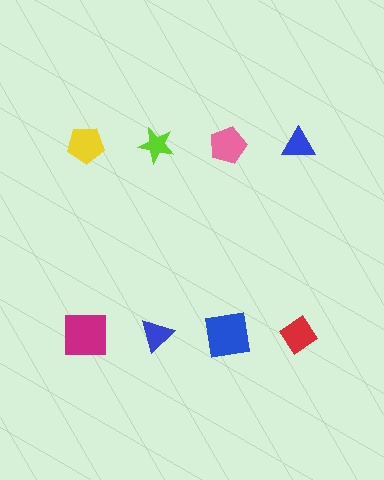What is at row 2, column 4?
A red diamond.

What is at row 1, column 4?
A blue triangle.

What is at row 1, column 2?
A lime star.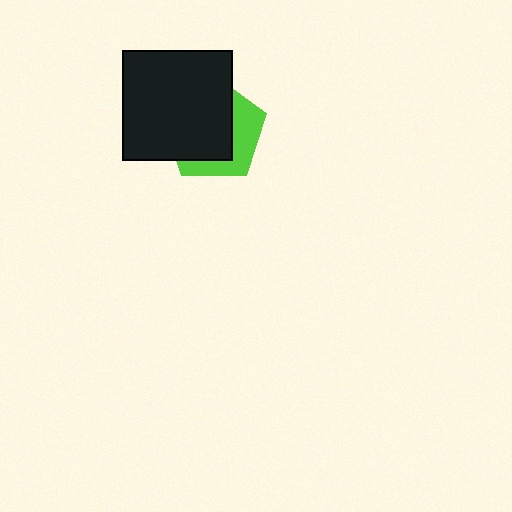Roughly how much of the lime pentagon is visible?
A small part of it is visible (roughly 36%).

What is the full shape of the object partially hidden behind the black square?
The partially hidden object is a lime pentagon.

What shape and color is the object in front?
The object in front is a black square.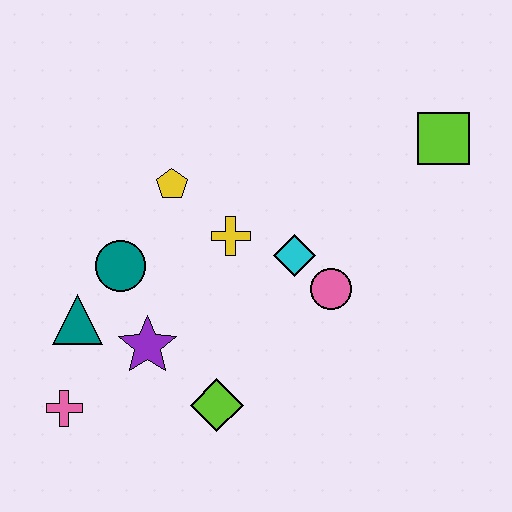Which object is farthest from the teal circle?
The lime square is farthest from the teal circle.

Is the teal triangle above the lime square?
No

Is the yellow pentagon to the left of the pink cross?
No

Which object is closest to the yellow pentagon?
The yellow cross is closest to the yellow pentagon.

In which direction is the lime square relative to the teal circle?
The lime square is to the right of the teal circle.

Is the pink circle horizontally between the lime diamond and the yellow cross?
No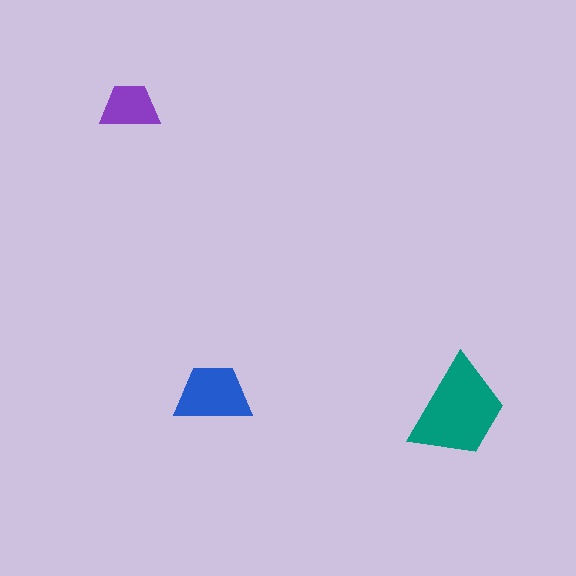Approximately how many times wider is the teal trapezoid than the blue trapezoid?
About 1.5 times wider.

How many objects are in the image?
There are 3 objects in the image.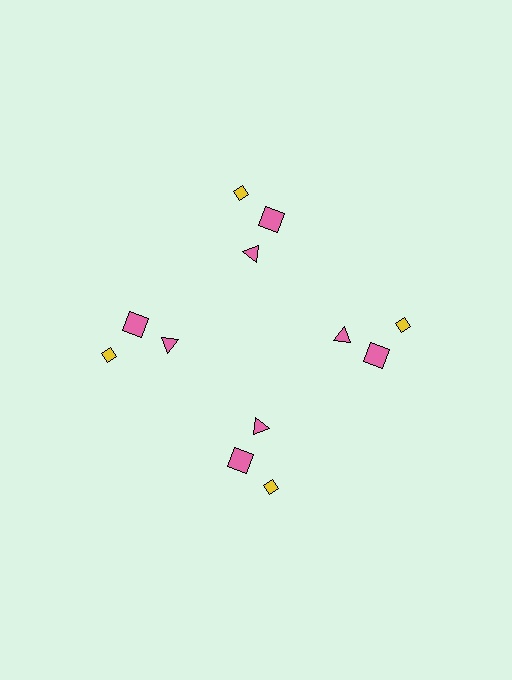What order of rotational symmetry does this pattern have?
This pattern has 4-fold rotational symmetry.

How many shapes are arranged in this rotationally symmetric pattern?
There are 12 shapes, arranged in 4 groups of 3.